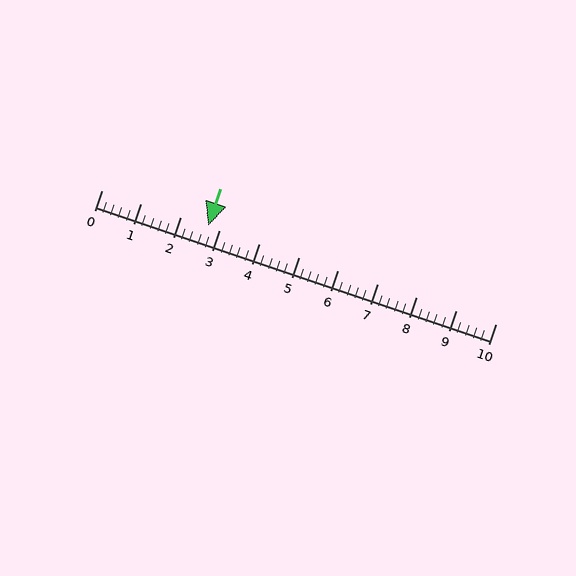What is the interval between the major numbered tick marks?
The major tick marks are spaced 1 units apart.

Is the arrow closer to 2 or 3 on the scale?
The arrow is closer to 3.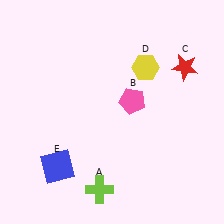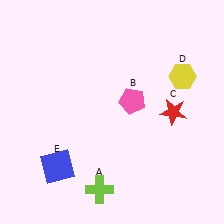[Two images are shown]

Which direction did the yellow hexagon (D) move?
The yellow hexagon (D) moved right.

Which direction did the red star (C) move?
The red star (C) moved down.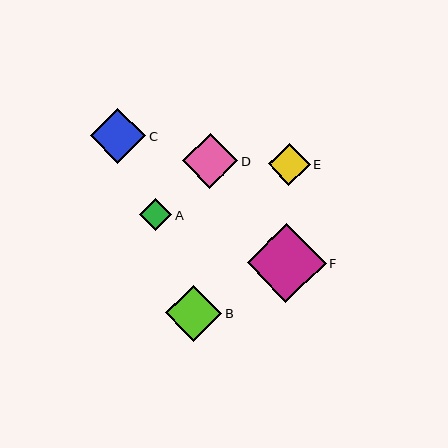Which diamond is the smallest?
Diamond A is the smallest with a size of approximately 32 pixels.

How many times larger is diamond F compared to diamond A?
Diamond F is approximately 2.5 times the size of diamond A.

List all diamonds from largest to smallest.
From largest to smallest: F, B, C, D, E, A.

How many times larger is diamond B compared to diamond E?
Diamond B is approximately 1.3 times the size of diamond E.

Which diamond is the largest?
Diamond F is the largest with a size of approximately 79 pixels.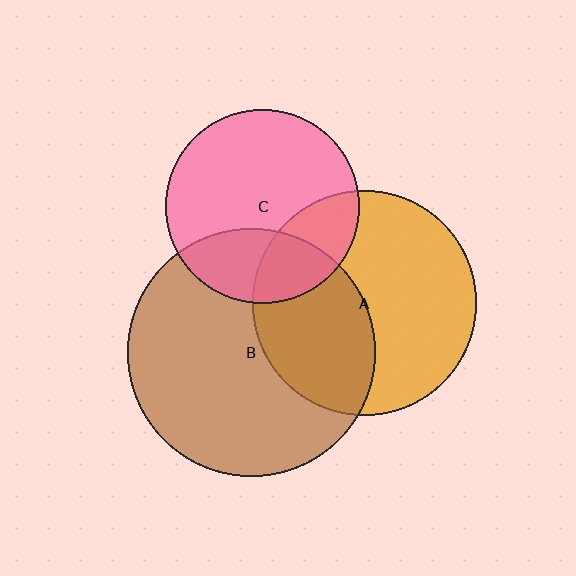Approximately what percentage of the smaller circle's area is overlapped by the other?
Approximately 30%.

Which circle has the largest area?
Circle B (brown).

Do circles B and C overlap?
Yes.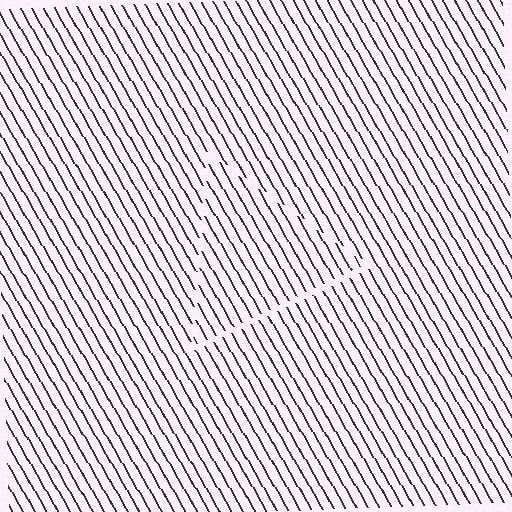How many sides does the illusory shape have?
3 sides — the line-ends trace a triangle.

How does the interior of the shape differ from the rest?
The interior of the shape contains the same grating, shifted by half a period — the contour is defined by the phase discontinuity where line-ends from the inner and outer gratings abut.